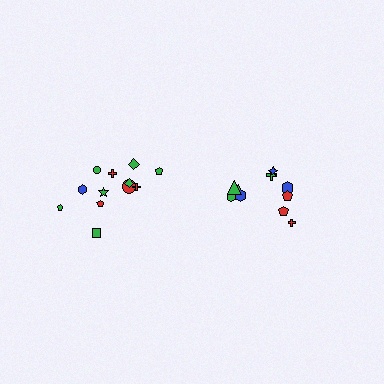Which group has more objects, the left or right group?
The left group.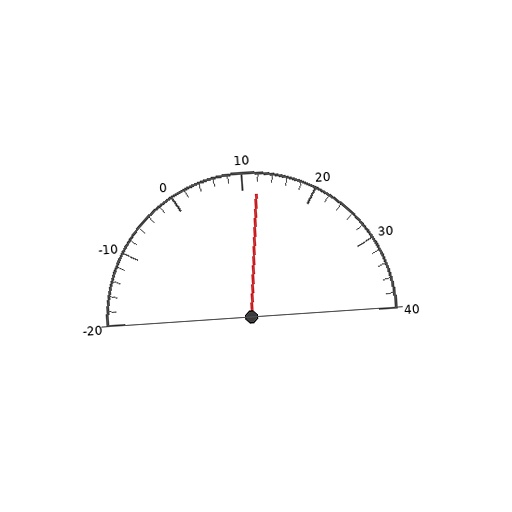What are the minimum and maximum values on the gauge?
The gauge ranges from -20 to 40.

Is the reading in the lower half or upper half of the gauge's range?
The reading is in the upper half of the range (-20 to 40).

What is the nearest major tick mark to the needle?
The nearest major tick mark is 10.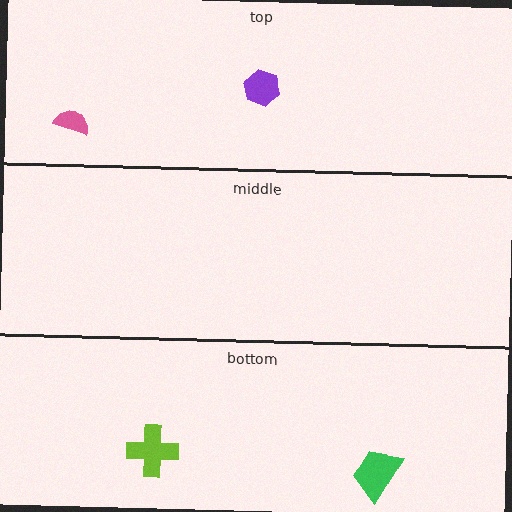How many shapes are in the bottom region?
2.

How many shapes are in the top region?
2.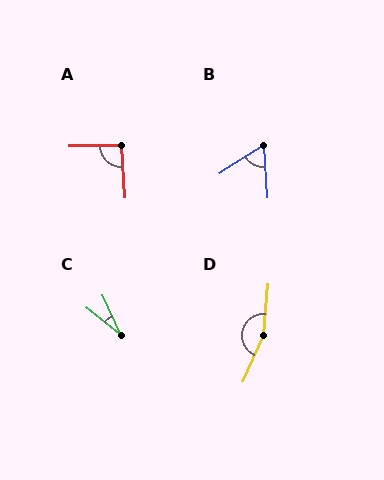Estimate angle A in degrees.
Approximately 93 degrees.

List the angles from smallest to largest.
C (27°), B (61°), A (93°), D (161°).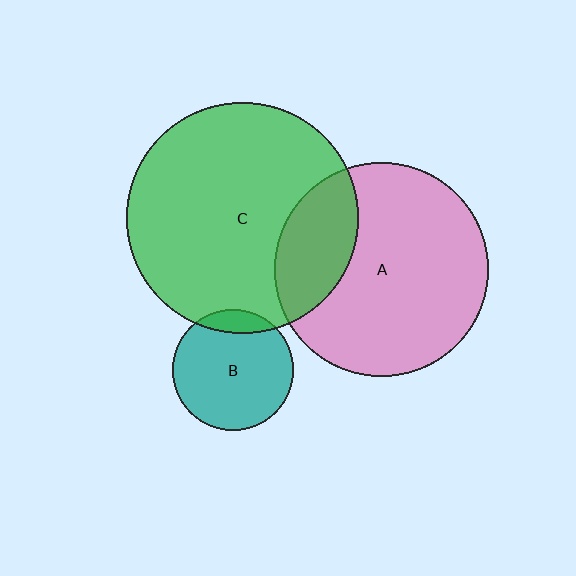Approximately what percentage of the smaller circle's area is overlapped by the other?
Approximately 25%.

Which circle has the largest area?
Circle C (green).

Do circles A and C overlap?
Yes.